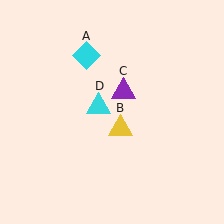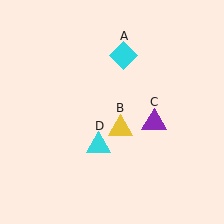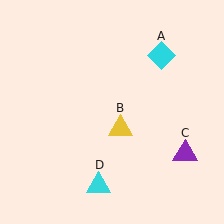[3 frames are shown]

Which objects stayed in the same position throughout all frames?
Yellow triangle (object B) remained stationary.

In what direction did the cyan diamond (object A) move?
The cyan diamond (object A) moved right.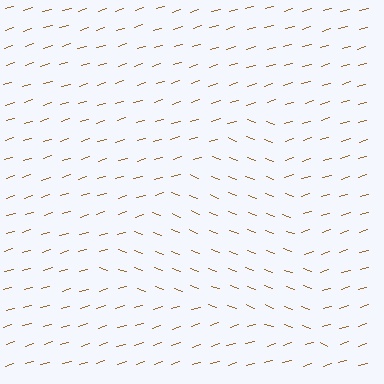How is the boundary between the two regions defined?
The boundary is defined purely by a change in line orientation (approximately 38 degrees difference). All lines are the same color and thickness.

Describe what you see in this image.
The image is filled with small brown line segments. A triangle region in the image has lines oriented differently from the surrounding lines, creating a visible texture boundary.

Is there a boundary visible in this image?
Yes, there is a texture boundary formed by a change in line orientation.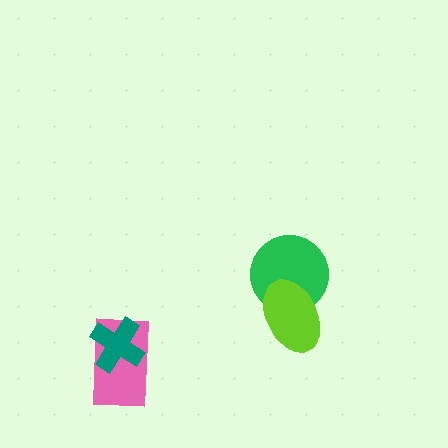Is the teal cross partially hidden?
No, no other shape covers it.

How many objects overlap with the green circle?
1 object overlaps with the green circle.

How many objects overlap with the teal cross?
1 object overlaps with the teal cross.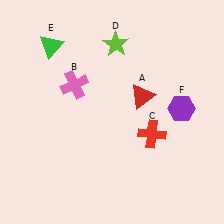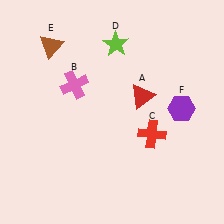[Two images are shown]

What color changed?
The triangle (E) changed from green in Image 1 to brown in Image 2.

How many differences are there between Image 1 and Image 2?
There is 1 difference between the two images.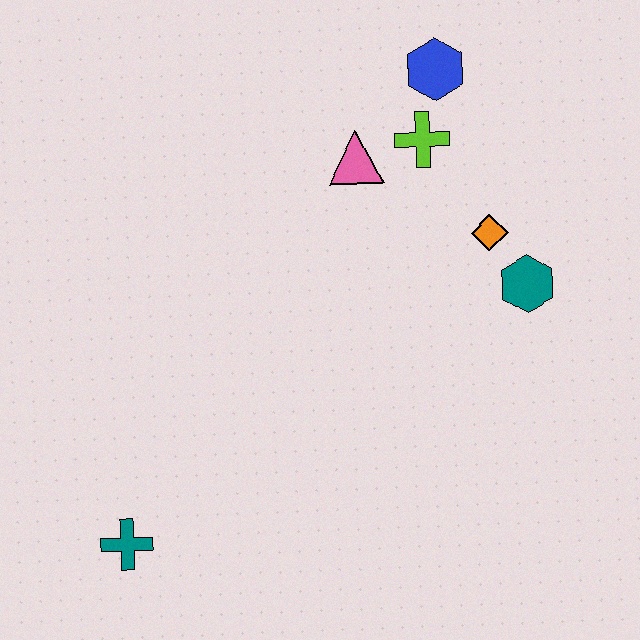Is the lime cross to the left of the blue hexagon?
Yes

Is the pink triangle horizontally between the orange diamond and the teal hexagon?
No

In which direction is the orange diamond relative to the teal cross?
The orange diamond is to the right of the teal cross.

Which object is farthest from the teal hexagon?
The teal cross is farthest from the teal hexagon.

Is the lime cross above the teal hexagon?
Yes